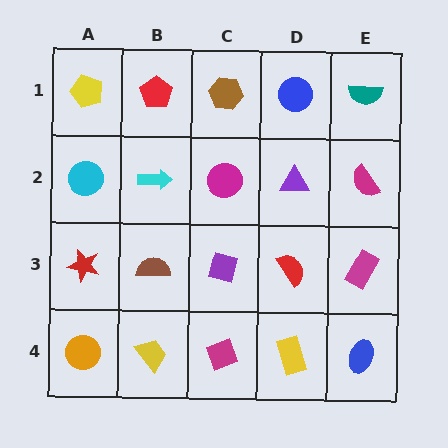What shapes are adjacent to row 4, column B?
A brown semicircle (row 3, column B), an orange circle (row 4, column A), a magenta diamond (row 4, column C).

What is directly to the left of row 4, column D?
A magenta diamond.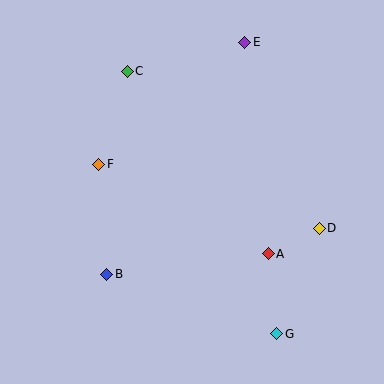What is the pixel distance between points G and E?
The distance between G and E is 293 pixels.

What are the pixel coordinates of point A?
Point A is at (268, 254).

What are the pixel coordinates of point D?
Point D is at (319, 228).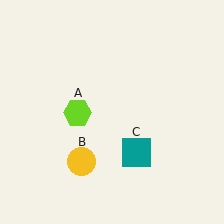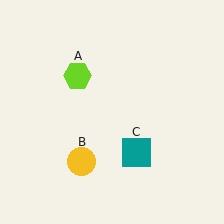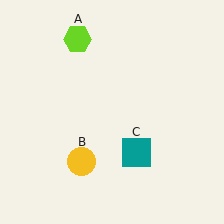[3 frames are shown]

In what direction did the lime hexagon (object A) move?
The lime hexagon (object A) moved up.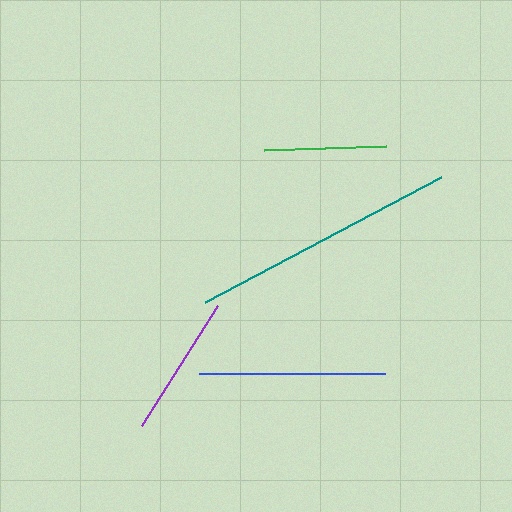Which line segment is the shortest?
The green line is the shortest at approximately 121 pixels.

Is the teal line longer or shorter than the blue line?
The teal line is longer than the blue line.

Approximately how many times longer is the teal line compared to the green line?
The teal line is approximately 2.2 times the length of the green line.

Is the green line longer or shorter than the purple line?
The purple line is longer than the green line.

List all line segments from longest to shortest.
From longest to shortest: teal, blue, purple, green.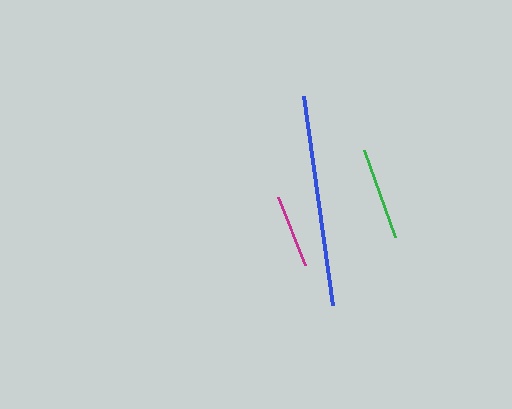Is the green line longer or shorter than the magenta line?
The green line is longer than the magenta line.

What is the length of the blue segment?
The blue segment is approximately 210 pixels long.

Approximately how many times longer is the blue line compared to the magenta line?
The blue line is approximately 2.9 times the length of the magenta line.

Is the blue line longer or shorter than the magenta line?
The blue line is longer than the magenta line.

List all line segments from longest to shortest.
From longest to shortest: blue, green, magenta.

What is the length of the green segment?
The green segment is approximately 92 pixels long.